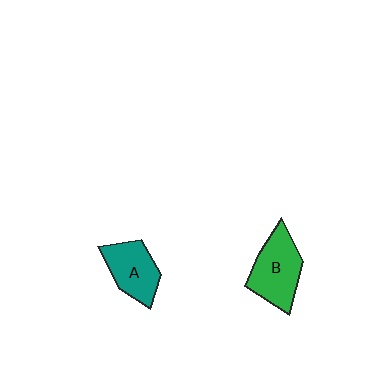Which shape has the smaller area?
Shape A (teal).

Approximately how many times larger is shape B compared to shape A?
Approximately 1.2 times.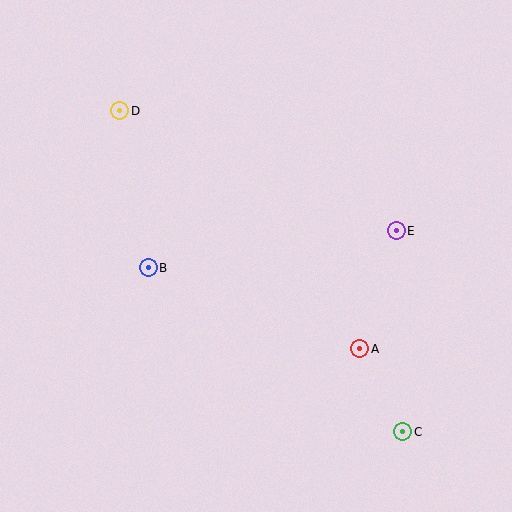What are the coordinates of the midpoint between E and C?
The midpoint between E and C is at (399, 331).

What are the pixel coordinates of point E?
Point E is at (396, 231).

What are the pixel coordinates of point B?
Point B is at (148, 268).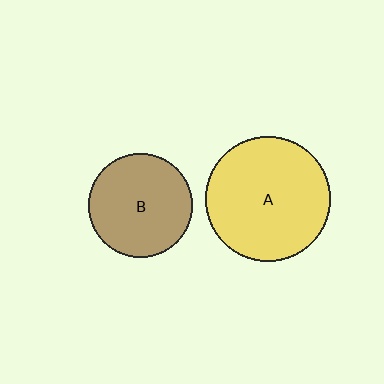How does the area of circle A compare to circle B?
Approximately 1.5 times.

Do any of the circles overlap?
No, none of the circles overlap.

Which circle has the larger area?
Circle A (yellow).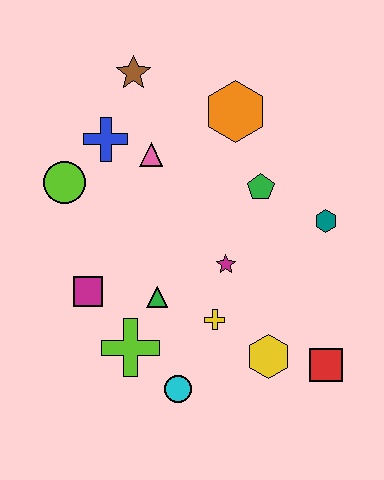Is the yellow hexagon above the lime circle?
No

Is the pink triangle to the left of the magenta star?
Yes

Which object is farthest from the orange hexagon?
The cyan circle is farthest from the orange hexagon.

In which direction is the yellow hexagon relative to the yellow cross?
The yellow hexagon is to the right of the yellow cross.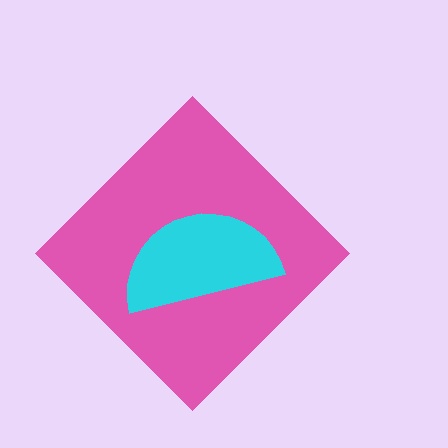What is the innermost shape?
The cyan semicircle.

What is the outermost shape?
The pink diamond.